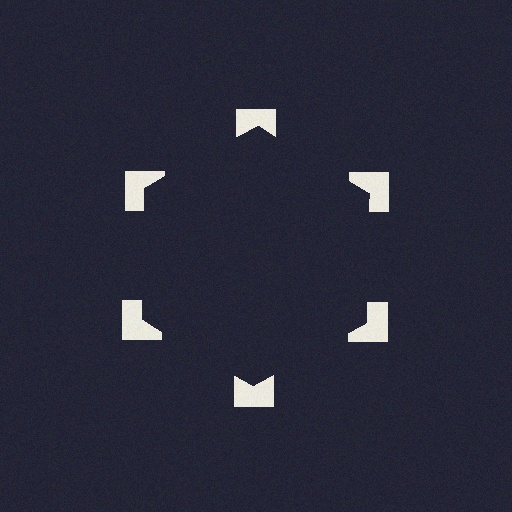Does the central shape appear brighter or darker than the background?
It typically appears slightly darker than the background, even though no actual brightness change is drawn.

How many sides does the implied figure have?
6 sides.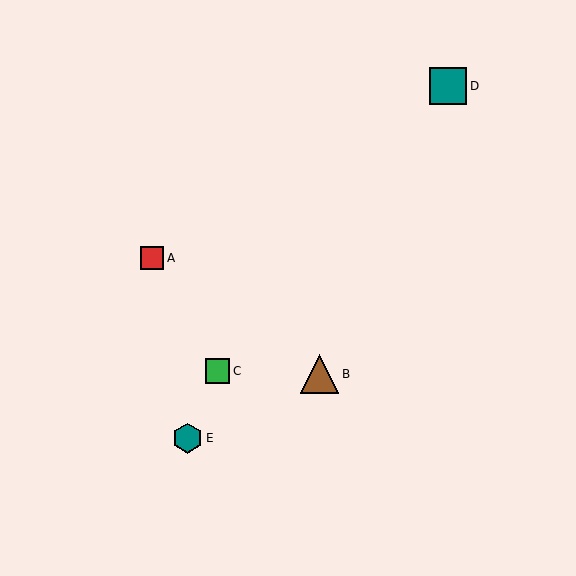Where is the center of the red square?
The center of the red square is at (152, 258).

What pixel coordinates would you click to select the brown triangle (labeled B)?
Click at (320, 374) to select the brown triangle B.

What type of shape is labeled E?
Shape E is a teal hexagon.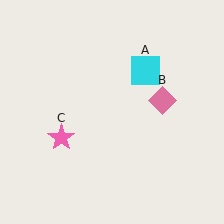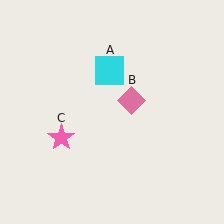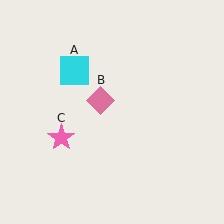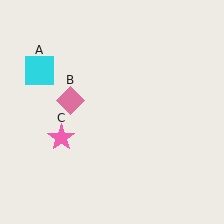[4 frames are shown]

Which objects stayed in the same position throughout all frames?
Pink star (object C) remained stationary.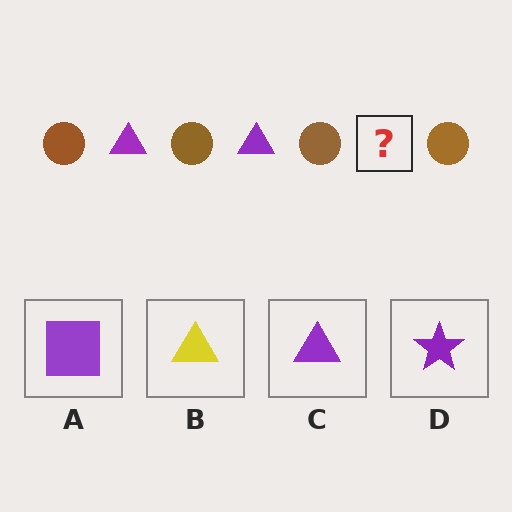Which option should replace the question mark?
Option C.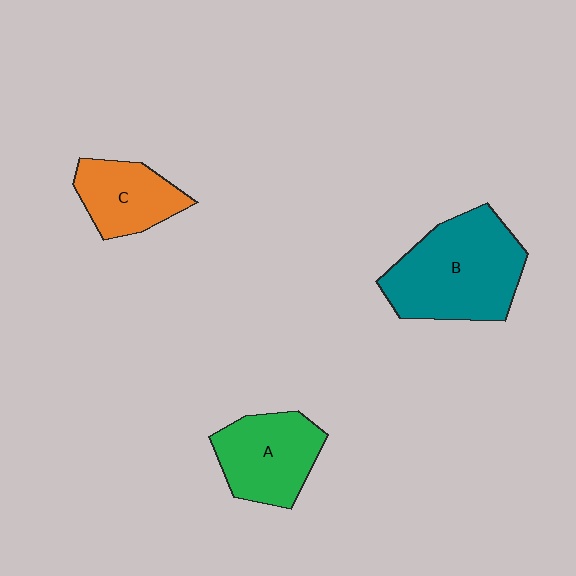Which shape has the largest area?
Shape B (teal).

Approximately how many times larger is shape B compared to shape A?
Approximately 1.5 times.